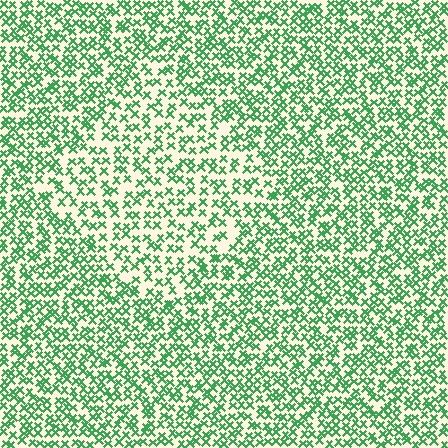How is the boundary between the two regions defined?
The boundary is defined by a change in element density (approximately 1.6x ratio). All elements are the same color, size, and shape.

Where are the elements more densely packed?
The elements are more densely packed outside the diamond boundary.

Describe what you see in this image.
The image contains small green elements arranged at two different densities. A diamond-shaped region is visible where the elements are less densely packed than the surrounding area.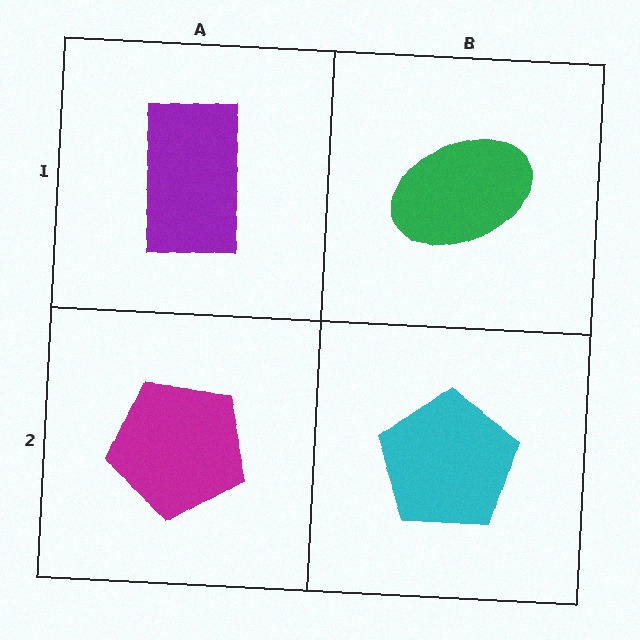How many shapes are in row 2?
2 shapes.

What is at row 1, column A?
A purple rectangle.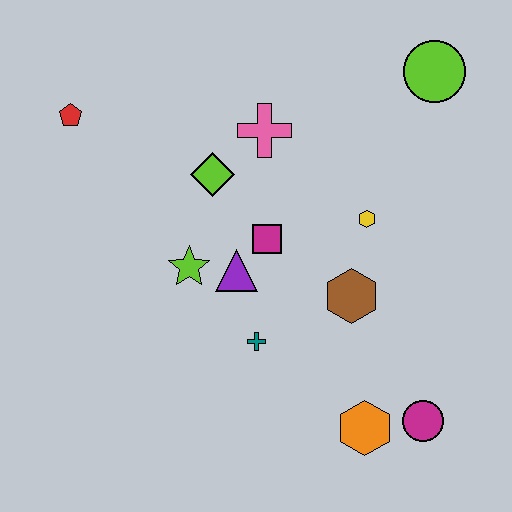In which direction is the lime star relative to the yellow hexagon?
The lime star is to the left of the yellow hexagon.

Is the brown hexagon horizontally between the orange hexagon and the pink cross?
Yes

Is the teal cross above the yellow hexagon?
No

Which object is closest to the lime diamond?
The pink cross is closest to the lime diamond.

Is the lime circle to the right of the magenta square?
Yes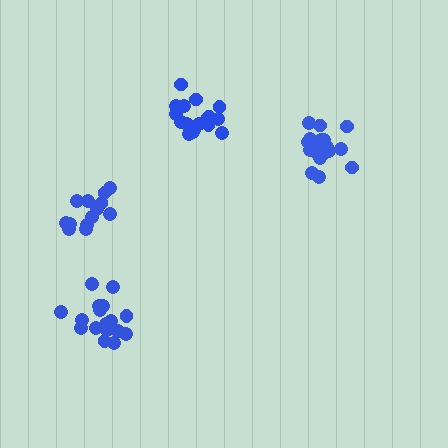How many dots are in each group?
Group 1: 18 dots, Group 2: 13 dots, Group 3: 17 dots, Group 4: 18 dots (66 total).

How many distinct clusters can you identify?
There are 4 distinct clusters.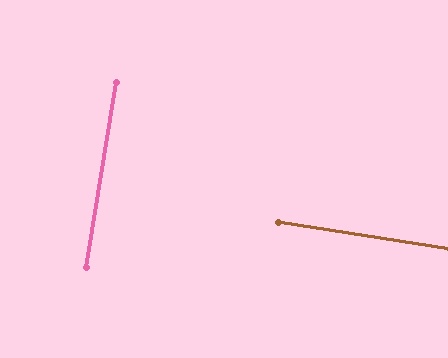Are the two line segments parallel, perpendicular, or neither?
Perpendicular — they meet at approximately 90°.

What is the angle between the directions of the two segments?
Approximately 90 degrees.